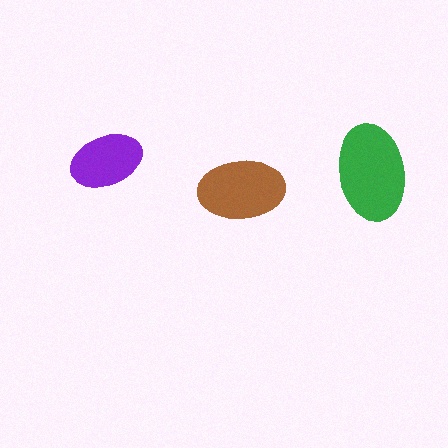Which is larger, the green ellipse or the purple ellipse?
The green one.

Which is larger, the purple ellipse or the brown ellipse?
The brown one.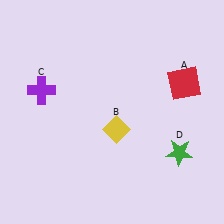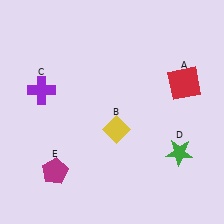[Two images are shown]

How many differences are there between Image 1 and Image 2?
There is 1 difference between the two images.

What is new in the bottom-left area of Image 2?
A magenta pentagon (E) was added in the bottom-left area of Image 2.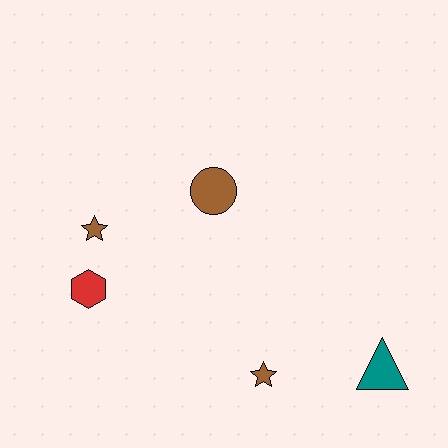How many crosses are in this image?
There are no crosses.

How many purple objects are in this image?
There are no purple objects.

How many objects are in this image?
There are 5 objects.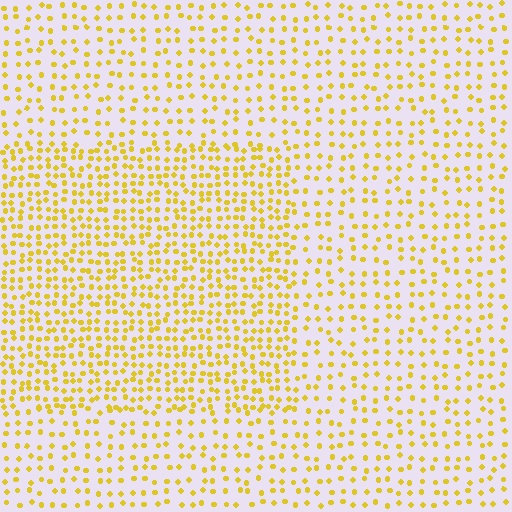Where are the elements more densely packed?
The elements are more densely packed inside the rectangle boundary.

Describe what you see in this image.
The image contains small yellow elements arranged at two different densities. A rectangle-shaped region is visible where the elements are more densely packed than the surrounding area.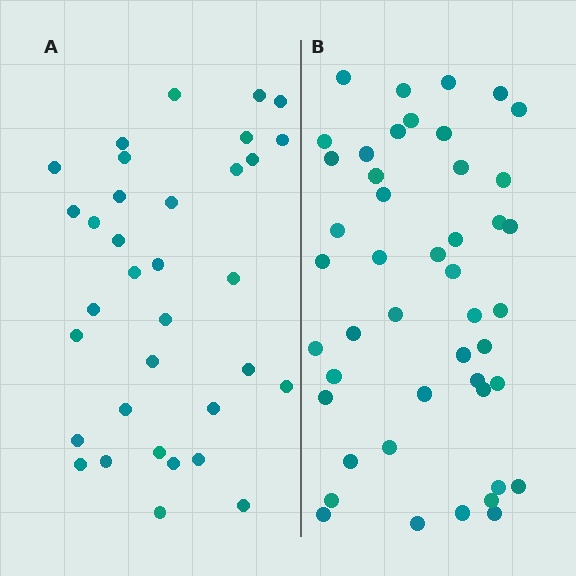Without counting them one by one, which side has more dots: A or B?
Region B (the right region) has more dots.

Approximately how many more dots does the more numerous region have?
Region B has roughly 12 or so more dots than region A.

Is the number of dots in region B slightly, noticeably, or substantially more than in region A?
Region B has noticeably more, but not dramatically so. The ratio is roughly 1.4 to 1.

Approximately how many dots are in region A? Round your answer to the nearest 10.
About 30 dots. (The exact count is 34, which rounds to 30.)